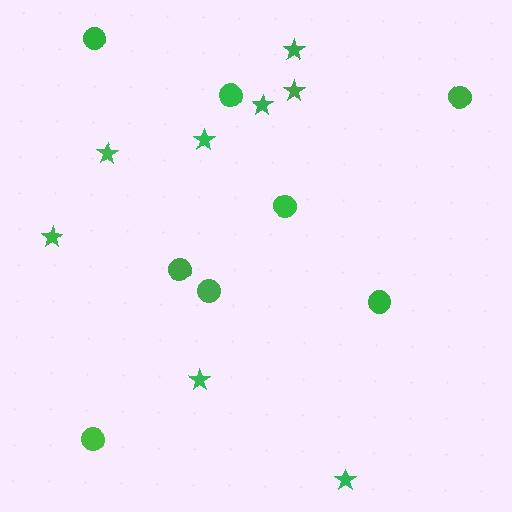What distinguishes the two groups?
There are 2 groups: one group of stars (8) and one group of circles (8).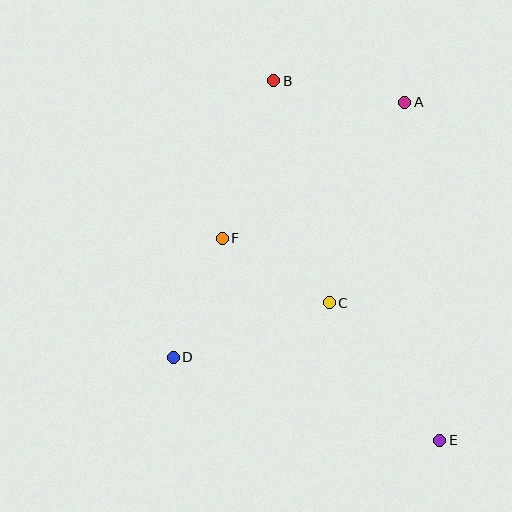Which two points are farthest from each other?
Points B and E are farthest from each other.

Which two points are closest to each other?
Points C and F are closest to each other.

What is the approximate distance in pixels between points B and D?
The distance between B and D is approximately 295 pixels.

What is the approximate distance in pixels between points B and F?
The distance between B and F is approximately 166 pixels.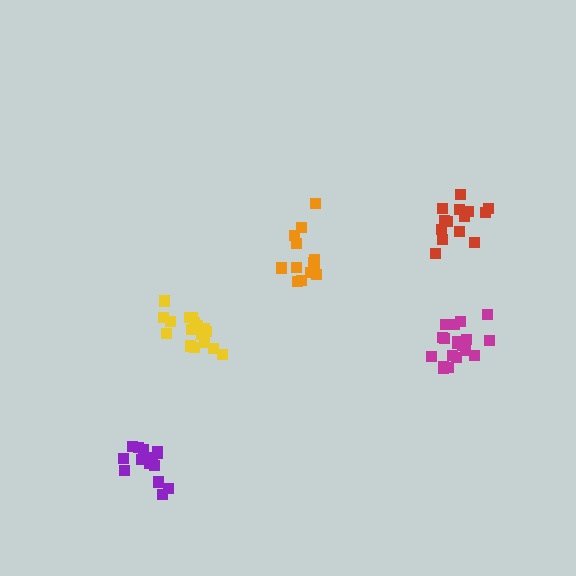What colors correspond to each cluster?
The clusters are colored: red, orange, yellow, magenta, purple.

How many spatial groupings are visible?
There are 5 spatial groupings.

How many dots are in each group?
Group 1: 14 dots, Group 2: 14 dots, Group 3: 19 dots, Group 4: 19 dots, Group 5: 14 dots (80 total).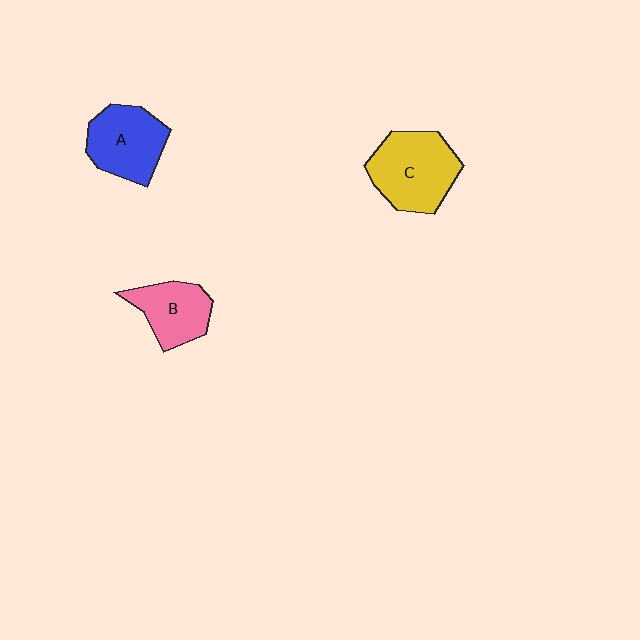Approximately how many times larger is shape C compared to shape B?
Approximately 1.4 times.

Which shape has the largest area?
Shape C (yellow).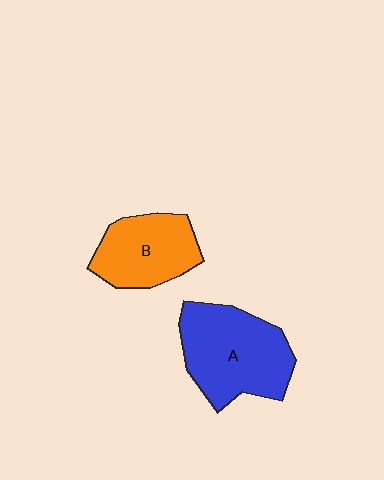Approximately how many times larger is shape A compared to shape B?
Approximately 1.4 times.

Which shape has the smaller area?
Shape B (orange).